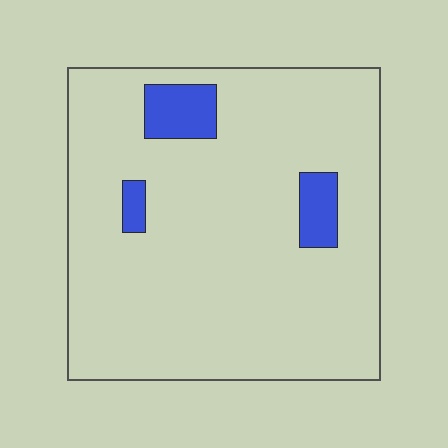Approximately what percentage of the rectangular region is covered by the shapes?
Approximately 10%.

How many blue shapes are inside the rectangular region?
3.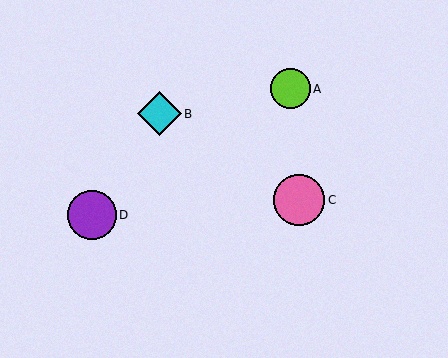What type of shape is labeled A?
Shape A is a lime circle.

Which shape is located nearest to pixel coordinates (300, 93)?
The lime circle (labeled A) at (290, 89) is nearest to that location.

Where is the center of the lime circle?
The center of the lime circle is at (290, 89).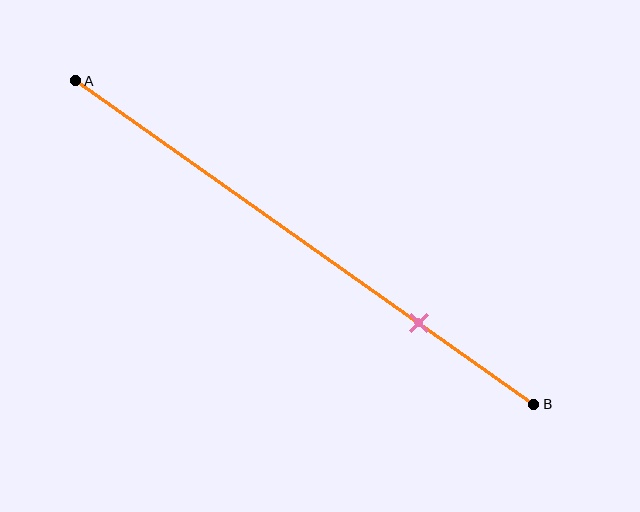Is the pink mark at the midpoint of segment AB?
No, the mark is at about 75% from A, not at the 50% midpoint.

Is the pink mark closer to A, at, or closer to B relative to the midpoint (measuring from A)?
The pink mark is closer to point B than the midpoint of segment AB.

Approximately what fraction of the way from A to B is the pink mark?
The pink mark is approximately 75% of the way from A to B.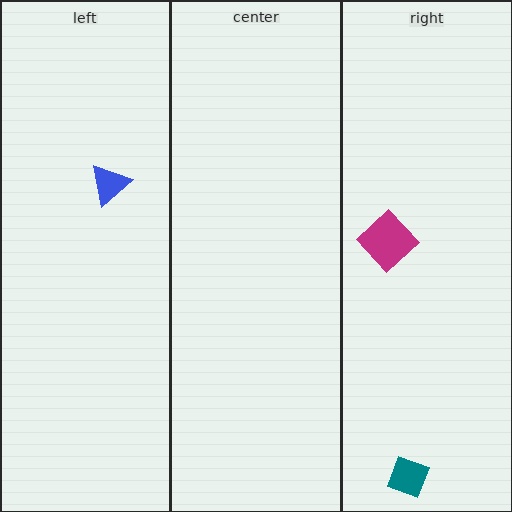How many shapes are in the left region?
1.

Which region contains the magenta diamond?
The right region.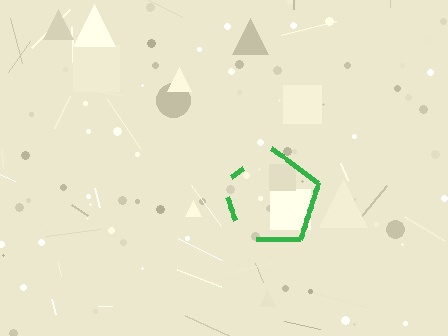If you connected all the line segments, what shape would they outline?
They would outline a pentagon.